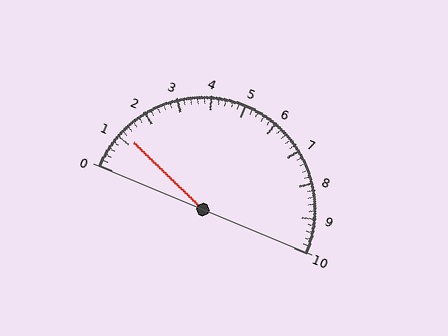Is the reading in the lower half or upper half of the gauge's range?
The reading is in the lower half of the range (0 to 10).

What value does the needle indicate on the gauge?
The needle indicates approximately 1.2.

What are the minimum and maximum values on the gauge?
The gauge ranges from 0 to 10.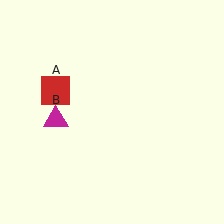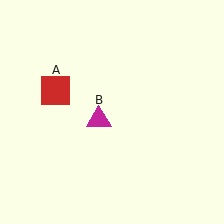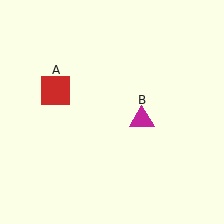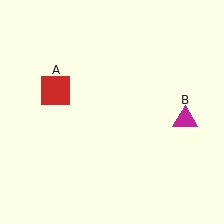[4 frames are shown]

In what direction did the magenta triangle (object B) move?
The magenta triangle (object B) moved right.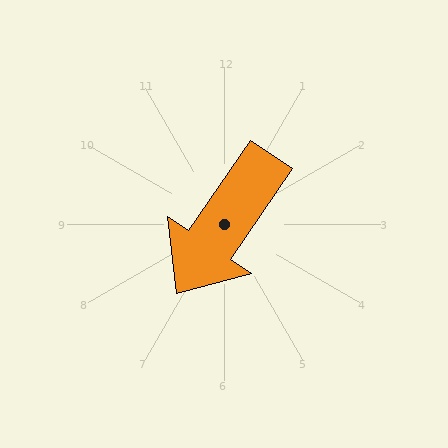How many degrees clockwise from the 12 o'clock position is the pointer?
Approximately 214 degrees.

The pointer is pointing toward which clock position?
Roughly 7 o'clock.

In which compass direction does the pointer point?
Southwest.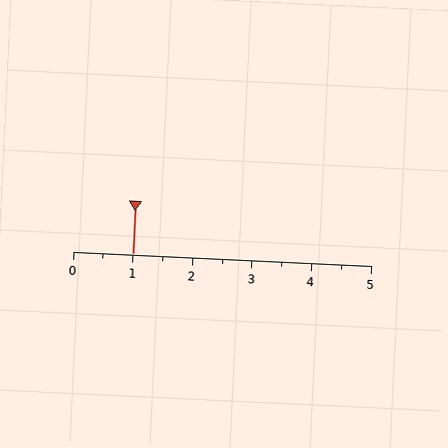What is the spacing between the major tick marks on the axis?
The major ticks are spaced 1 apart.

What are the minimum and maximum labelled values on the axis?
The axis runs from 0 to 5.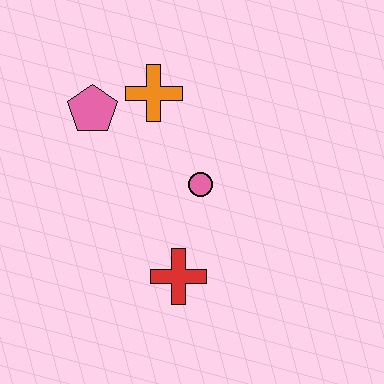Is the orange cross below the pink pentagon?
No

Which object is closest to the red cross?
The pink circle is closest to the red cross.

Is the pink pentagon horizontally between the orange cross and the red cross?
No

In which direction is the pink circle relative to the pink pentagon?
The pink circle is to the right of the pink pentagon.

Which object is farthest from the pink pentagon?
The red cross is farthest from the pink pentagon.